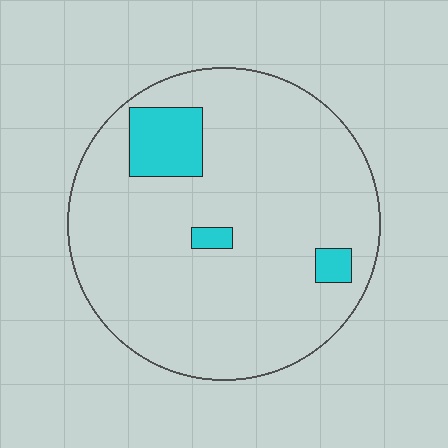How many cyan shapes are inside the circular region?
3.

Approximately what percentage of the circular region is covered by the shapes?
Approximately 10%.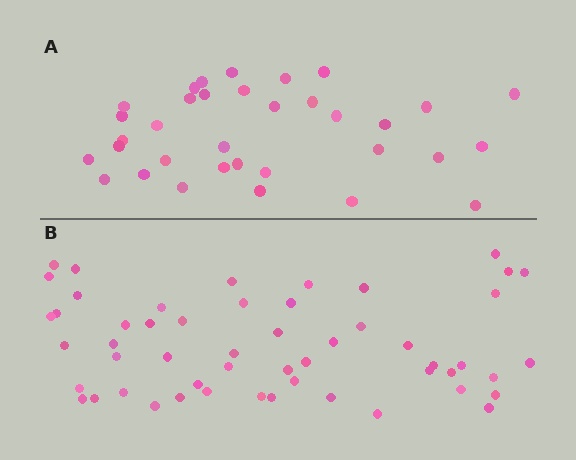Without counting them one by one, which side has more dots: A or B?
Region B (the bottom region) has more dots.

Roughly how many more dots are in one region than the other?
Region B has approximately 20 more dots than region A.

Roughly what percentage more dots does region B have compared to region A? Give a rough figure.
About 55% more.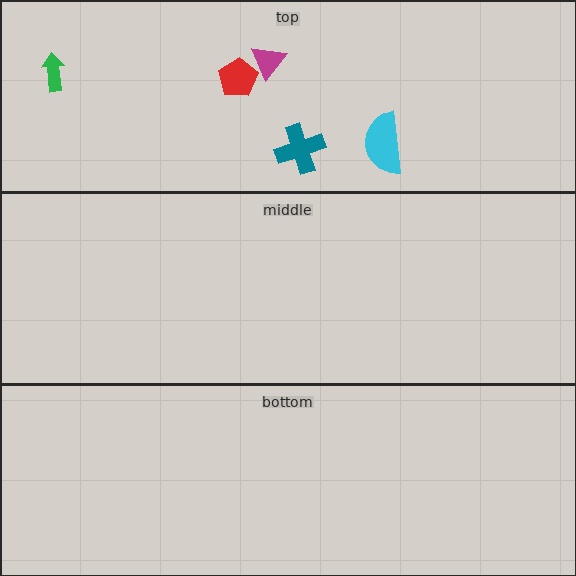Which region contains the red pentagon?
The top region.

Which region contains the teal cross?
The top region.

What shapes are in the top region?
The cyan semicircle, the red pentagon, the magenta triangle, the green arrow, the teal cross.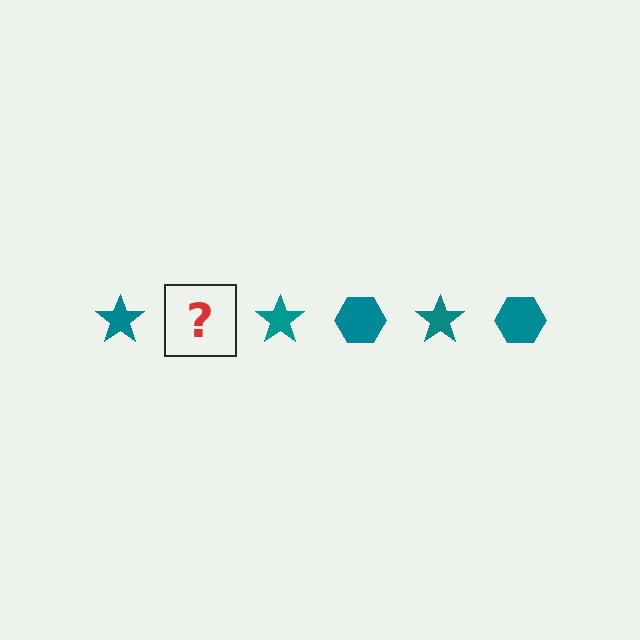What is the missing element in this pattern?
The missing element is a teal hexagon.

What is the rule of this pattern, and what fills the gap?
The rule is that the pattern cycles through star, hexagon shapes in teal. The gap should be filled with a teal hexagon.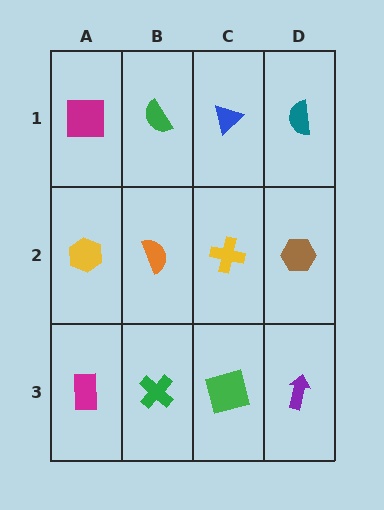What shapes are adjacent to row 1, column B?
An orange semicircle (row 2, column B), a magenta square (row 1, column A), a blue triangle (row 1, column C).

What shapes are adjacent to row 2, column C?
A blue triangle (row 1, column C), a green square (row 3, column C), an orange semicircle (row 2, column B), a brown hexagon (row 2, column D).